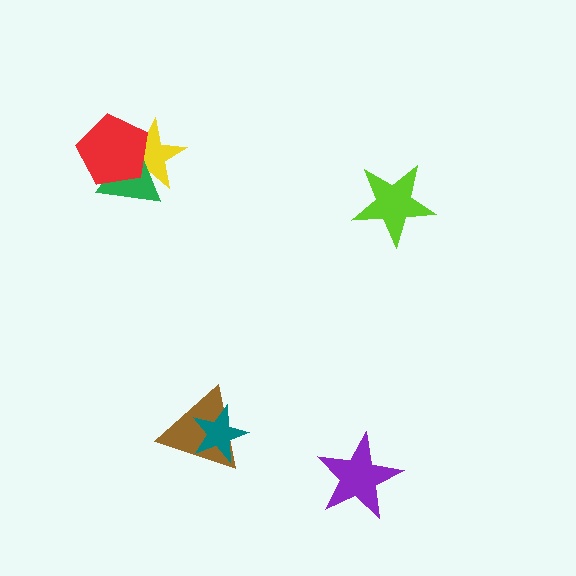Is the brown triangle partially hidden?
Yes, it is partially covered by another shape.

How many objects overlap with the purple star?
0 objects overlap with the purple star.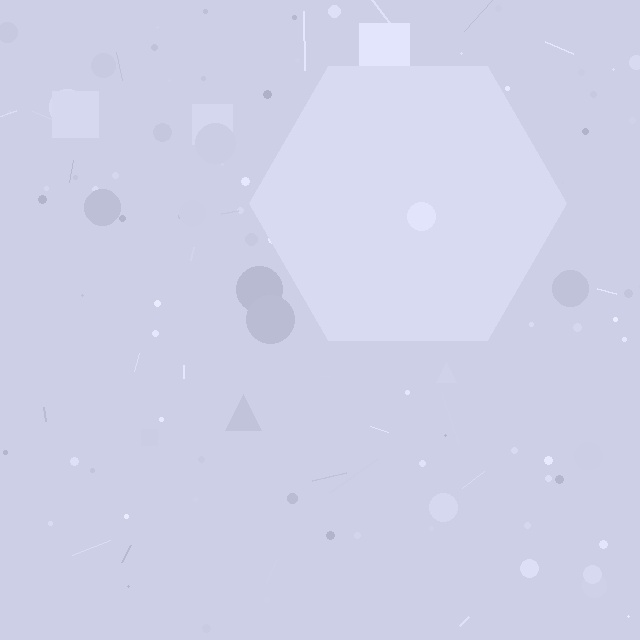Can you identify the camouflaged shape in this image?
The camouflaged shape is a hexagon.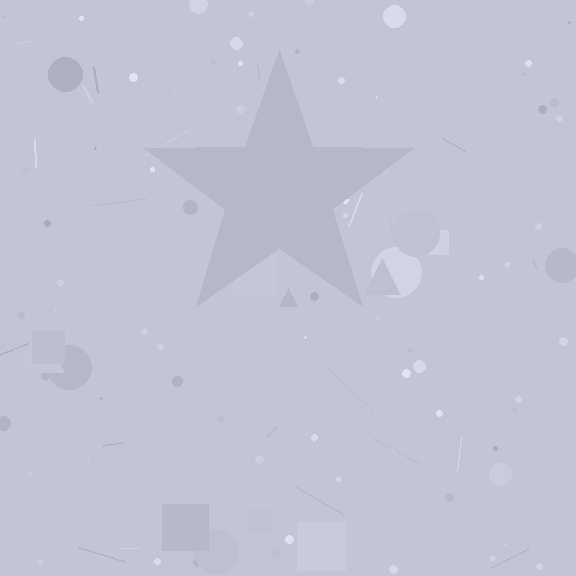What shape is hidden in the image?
A star is hidden in the image.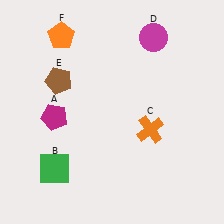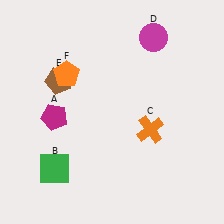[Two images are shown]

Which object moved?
The orange pentagon (F) moved down.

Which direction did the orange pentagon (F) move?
The orange pentagon (F) moved down.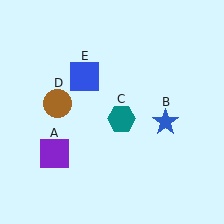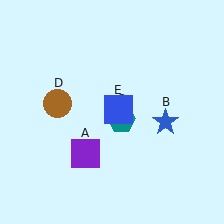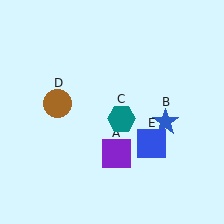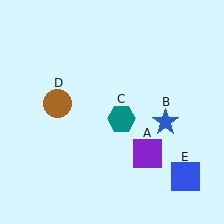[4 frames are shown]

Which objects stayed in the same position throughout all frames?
Blue star (object B) and teal hexagon (object C) and brown circle (object D) remained stationary.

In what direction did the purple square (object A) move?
The purple square (object A) moved right.